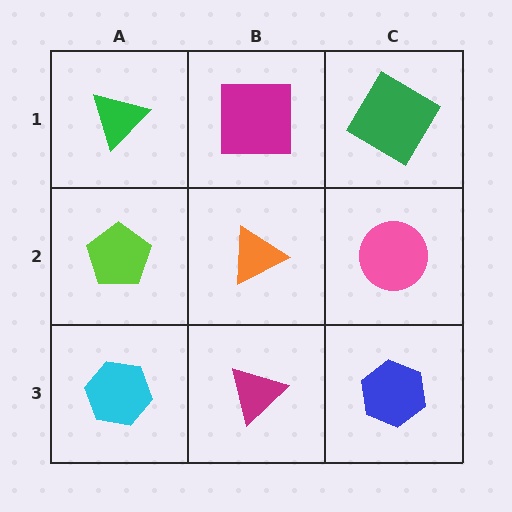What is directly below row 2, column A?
A cyan hexagon.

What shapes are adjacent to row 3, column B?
An orange triangle (row 2, column B), a cyan hexagon (row 3, column A), a blue hexagon (row 3, column C).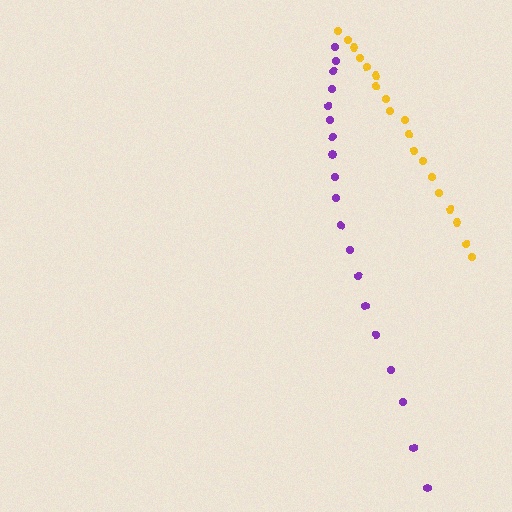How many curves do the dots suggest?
There are 2 distinct paths.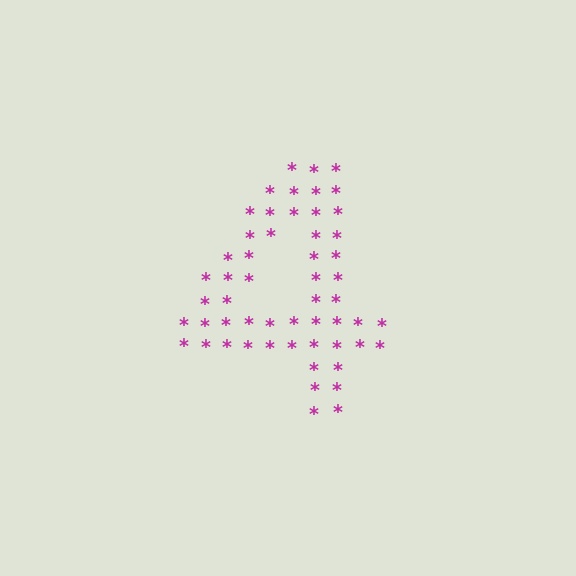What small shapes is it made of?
It is made of small asterisks.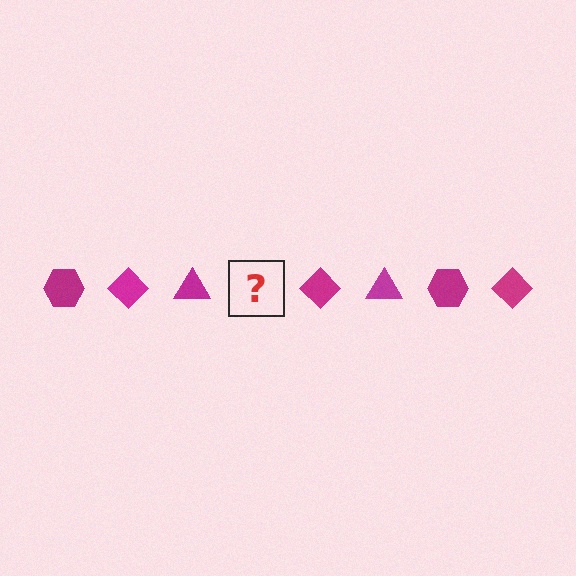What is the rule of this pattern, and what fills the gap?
The rule is that the pattern cycles through hexagon, diamond, triangle shapes in magenta. The gap should be filled with a magenta hexagon.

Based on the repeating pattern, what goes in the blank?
The blank should be a magenta hexagon.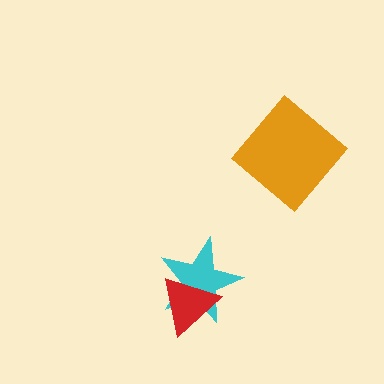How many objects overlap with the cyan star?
1 object overlaps with the cyan star.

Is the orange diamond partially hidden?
No, no other shape covers it.